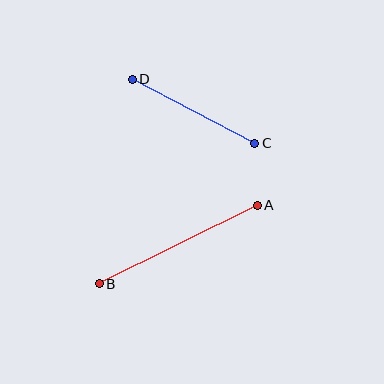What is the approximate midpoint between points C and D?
The midpoint is at approximately (193, 111) pixels.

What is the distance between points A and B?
The distance is approximately 176 pixels.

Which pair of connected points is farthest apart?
Points A and B are farthest apart.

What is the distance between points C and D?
The distance is approximately 138 pixels.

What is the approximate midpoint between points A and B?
The midpoint is at approximately (178, 244) pixels.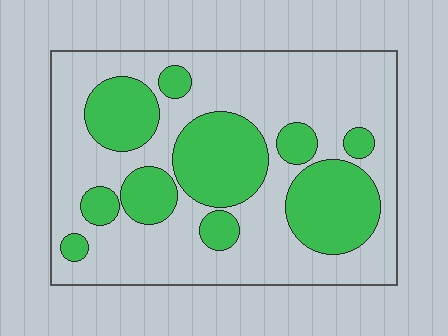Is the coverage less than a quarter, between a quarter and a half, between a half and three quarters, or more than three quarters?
Between a quarter and a half.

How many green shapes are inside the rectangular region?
10.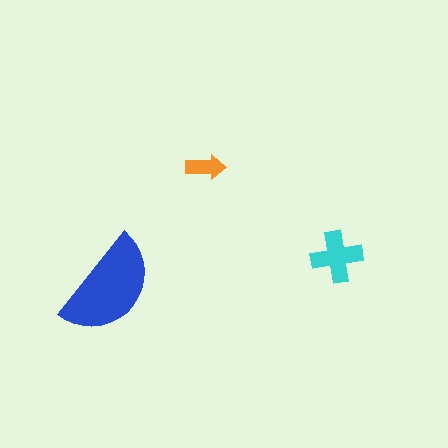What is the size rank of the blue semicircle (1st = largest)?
1st.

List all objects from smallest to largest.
The orange arrow, the cyan cross, the blue semicircle.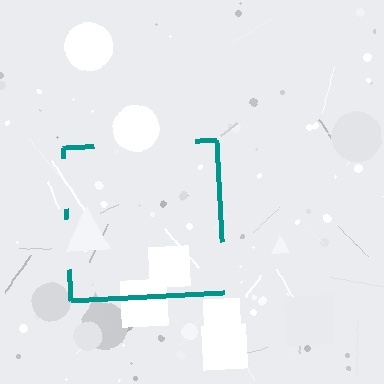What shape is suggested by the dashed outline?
The dashed outline suggests a square.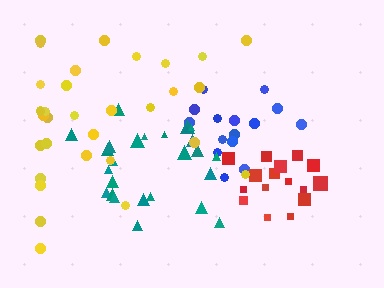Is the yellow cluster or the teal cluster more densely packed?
Teal.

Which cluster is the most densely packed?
Red.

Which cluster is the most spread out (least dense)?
Yellow.